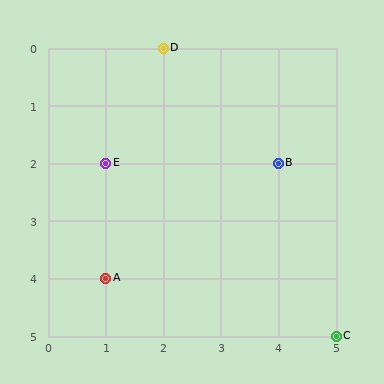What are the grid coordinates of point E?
Point E is at grid coordinates (1, 2).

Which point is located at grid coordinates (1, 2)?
Point E is at (1, 2).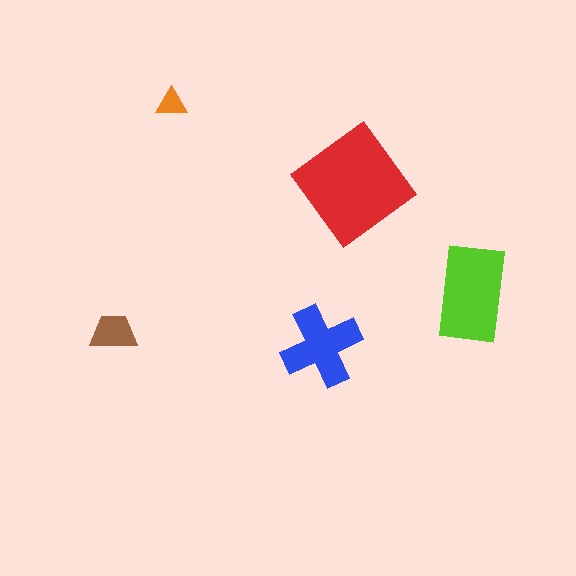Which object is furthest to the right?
The lime rectangle is rightmost.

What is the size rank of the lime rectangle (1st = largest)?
2nd.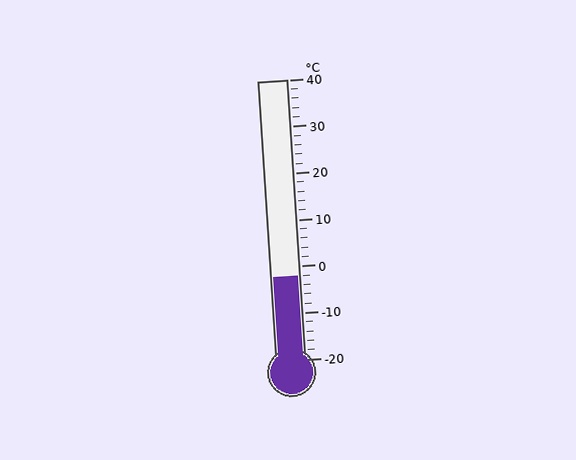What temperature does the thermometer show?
The thermometer shows approximately -2°C.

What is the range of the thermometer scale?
The thermometer scale ranges from -20°C to 40°C.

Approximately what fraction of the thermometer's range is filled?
The thermometer is filled to approximately 30% of its range.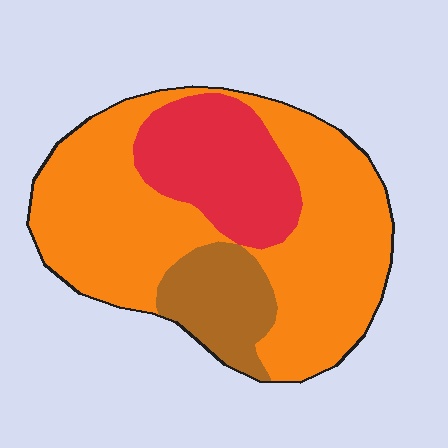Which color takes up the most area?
Orange, at roughly 65%.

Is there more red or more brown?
Red.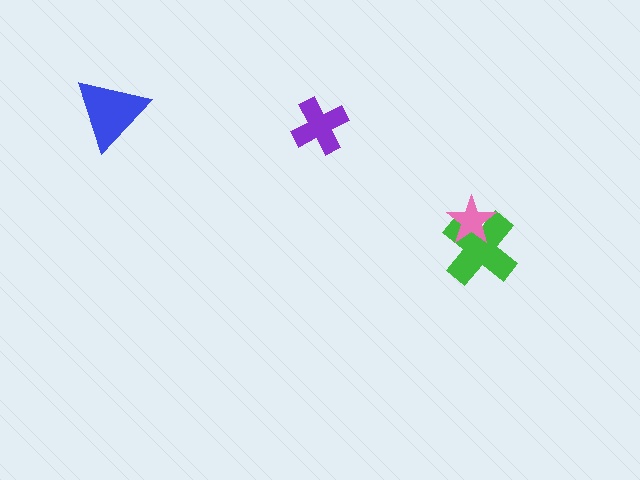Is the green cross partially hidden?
Yes, it is partially covered by another shape.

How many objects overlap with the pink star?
1 object overlaps with the pink star.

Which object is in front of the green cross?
The pink star is in front of the green cross.